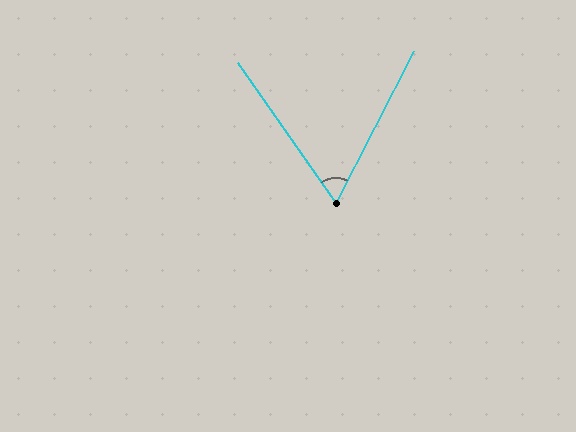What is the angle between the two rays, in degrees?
Approximately 62 degrees.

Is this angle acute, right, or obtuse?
It is acute.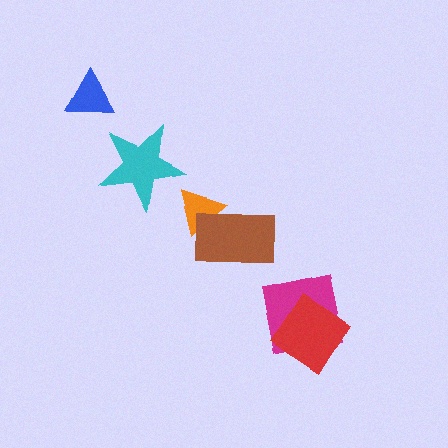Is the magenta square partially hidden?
Yes, it is partially covered by another shape.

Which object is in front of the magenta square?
The red diamond is in front of the magenta square.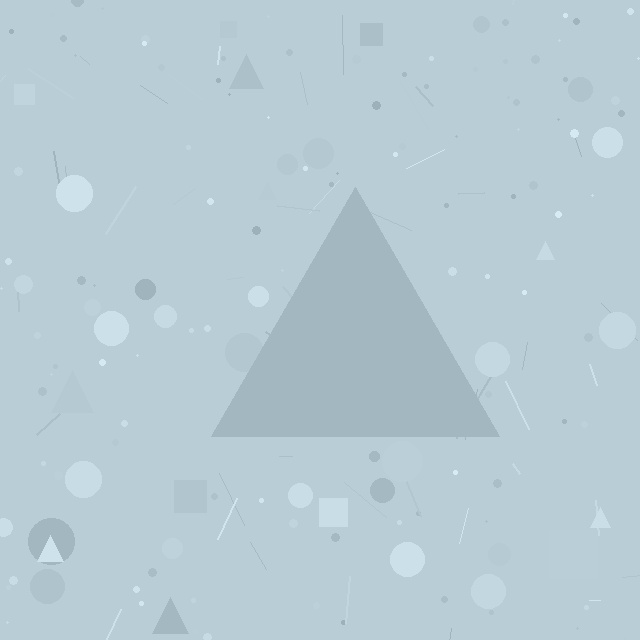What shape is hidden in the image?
A triangle is hidden in the image.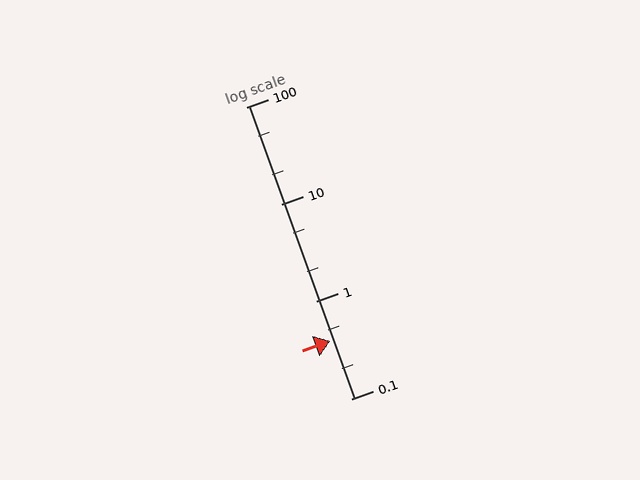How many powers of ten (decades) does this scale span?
The scale spans 3 decades, from 0.1 to 100.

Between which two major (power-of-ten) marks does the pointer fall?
The pointer is between 0.1 and 1.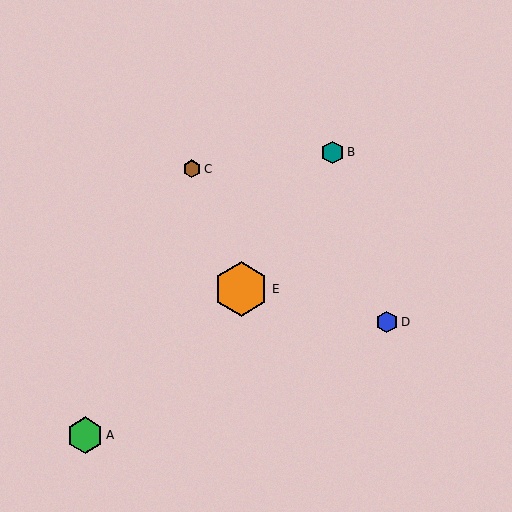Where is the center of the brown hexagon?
The center of the brown hexagon is at (192, 169).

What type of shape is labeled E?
Shape E is an orange hexagon.